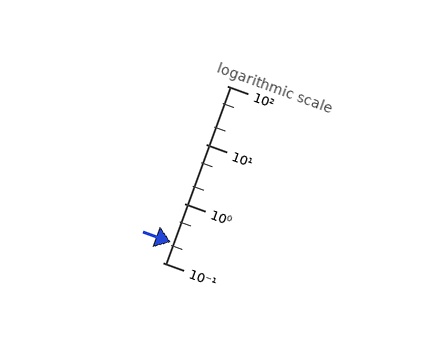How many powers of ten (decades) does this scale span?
The scale spans 3 decades, from 0.1 to 100.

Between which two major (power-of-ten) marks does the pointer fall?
The pointer is between 0.1 and 1.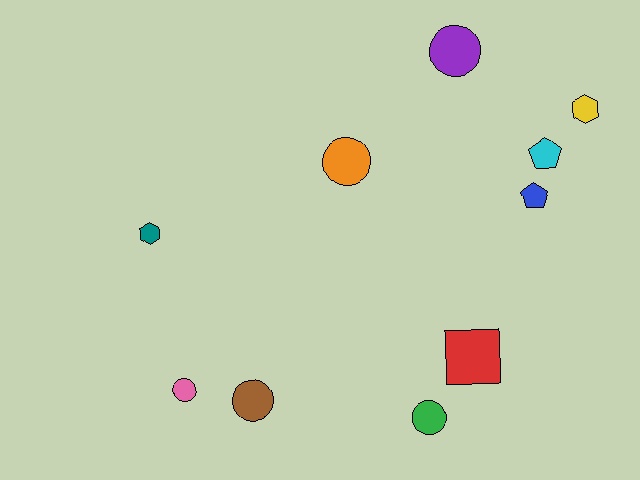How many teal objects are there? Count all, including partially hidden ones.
There is 1 teal object.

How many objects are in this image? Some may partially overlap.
There are 10 objects.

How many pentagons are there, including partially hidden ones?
There are 2 pentagons.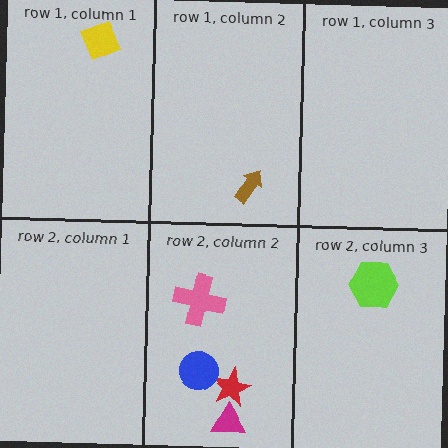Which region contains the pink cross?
The row 2, column 2 region.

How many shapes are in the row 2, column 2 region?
4.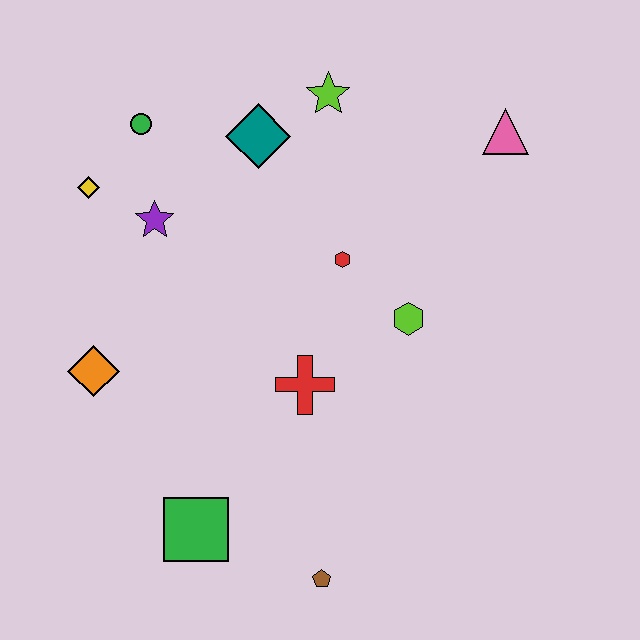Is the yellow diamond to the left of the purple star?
Yes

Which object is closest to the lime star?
The teal diamond is closest to the lime star.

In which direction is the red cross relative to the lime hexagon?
The red cross is to the left of the lime hexagon.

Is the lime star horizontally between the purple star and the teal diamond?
No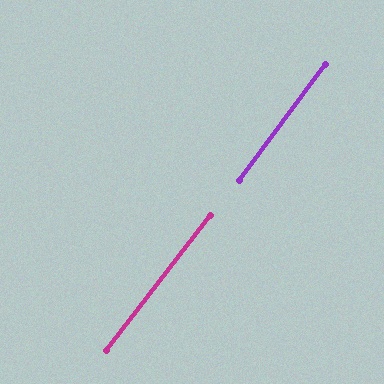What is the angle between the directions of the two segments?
Approximately 1 degree.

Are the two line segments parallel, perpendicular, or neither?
Parallel — their directions differ by only 0.9°.